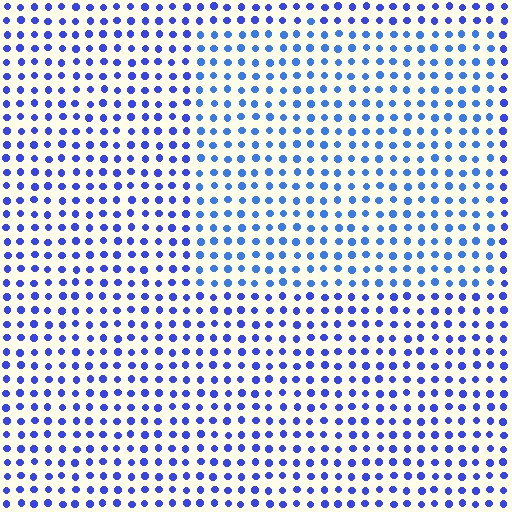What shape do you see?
I see a rectangle.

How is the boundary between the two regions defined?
The boundary is defined purely by a slight shift in hue (about 19 degrees). Spacing, size, and orientation are identical on both sides.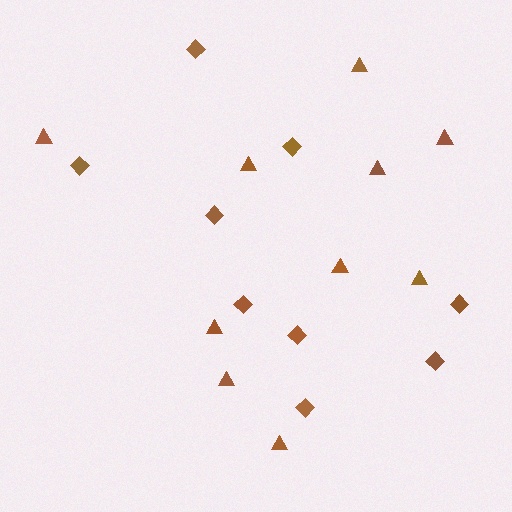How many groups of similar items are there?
There are 2 groups: one group of diamonds (9) and one group of triangles (10).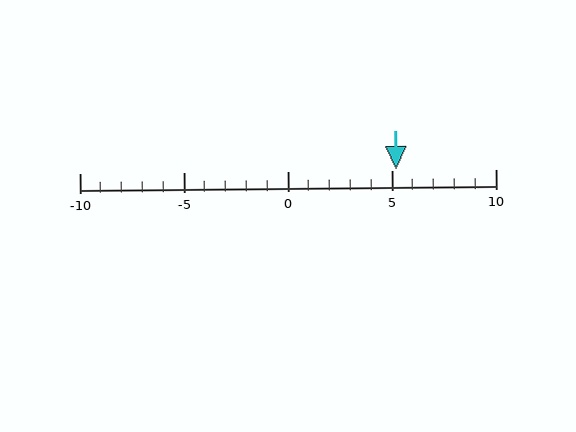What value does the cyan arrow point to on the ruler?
The cyan arrow points to approximately 5.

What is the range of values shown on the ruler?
The ruler shows values from -10 to 10.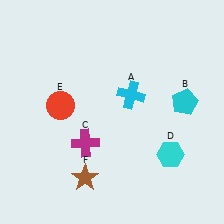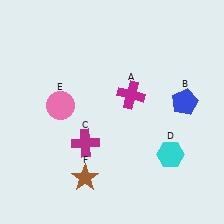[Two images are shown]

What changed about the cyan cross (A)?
In Image 1, A is cyan. In Image 2, it changed to magenta.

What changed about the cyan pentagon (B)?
In Image 1, B is cyan. In Image 2, it changed to blue.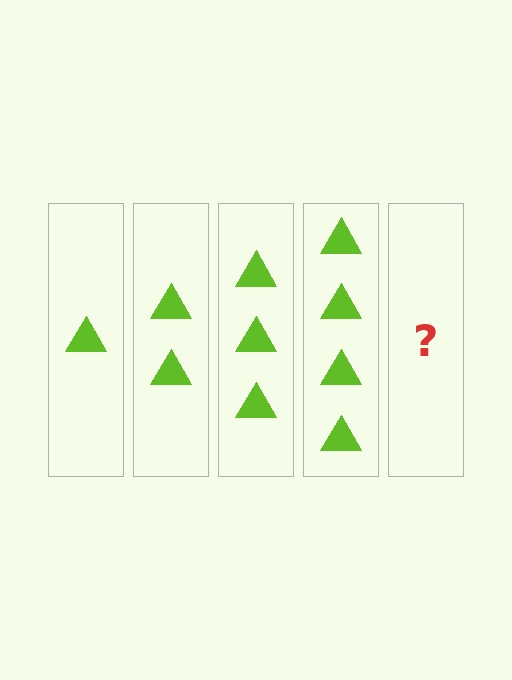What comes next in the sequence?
The next element should be 5 triangles.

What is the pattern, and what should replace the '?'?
The pattern is that each step adds one more triangle. The '?' should be 5 triangles.